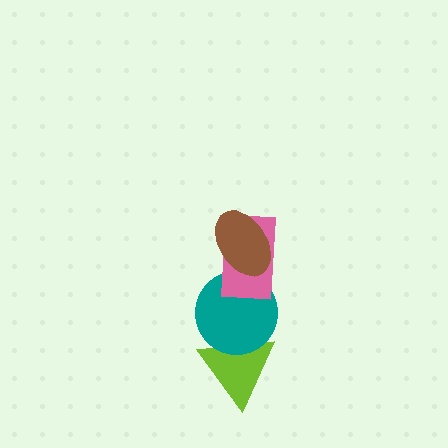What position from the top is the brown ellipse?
The brown ellipse is 1st from the top.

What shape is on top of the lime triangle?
The teal circle is on top of the lime triangle.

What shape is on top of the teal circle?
The pink rectangle is on top of the teal circle.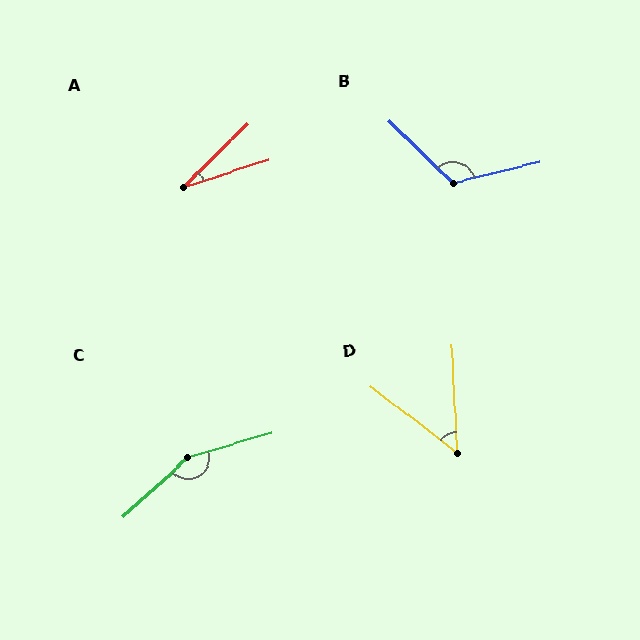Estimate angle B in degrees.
Approximately 123 degrees.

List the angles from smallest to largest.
A (26°), D (50°), B (123°), C (154°).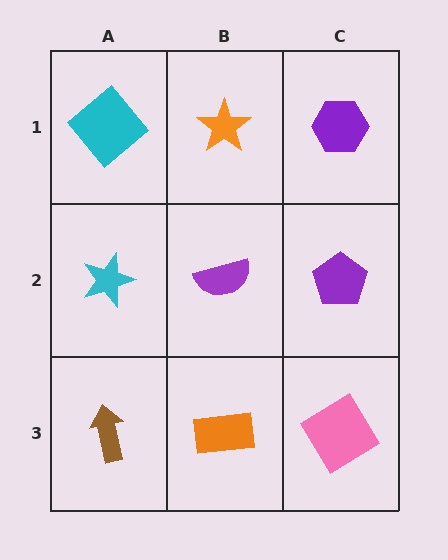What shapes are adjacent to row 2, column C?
A purple hexagon (row 1, column C), a pink diamond (row 3, column C), a purple semicircle (row 2, column B).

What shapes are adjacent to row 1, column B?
A purple semicircle (row 2, column B), a cyan diamond (row 1, column A), a purple hexagon (row 1, column C).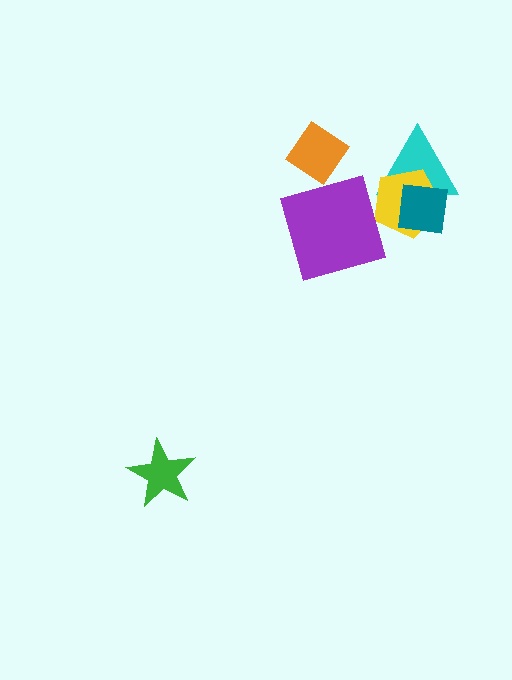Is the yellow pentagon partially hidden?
Yes, it is partially covered by another shape.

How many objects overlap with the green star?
0 objects overlap with the green star.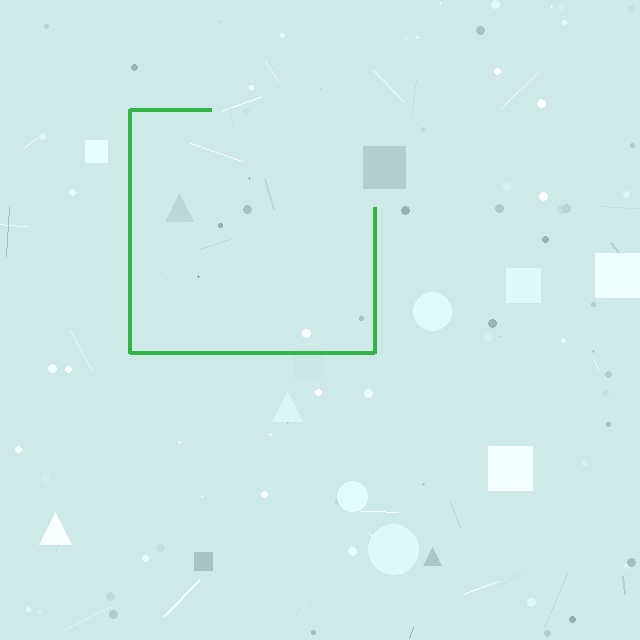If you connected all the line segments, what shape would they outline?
They would outline a square.